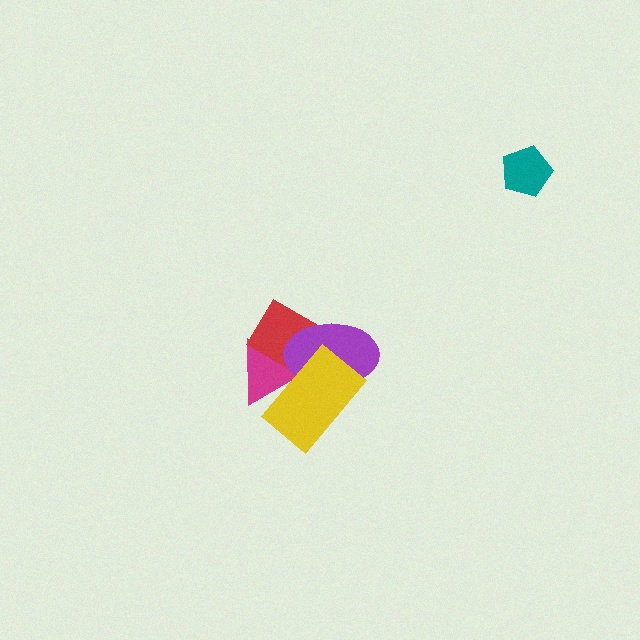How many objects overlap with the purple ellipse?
3 objects overlap with the purple ellipse.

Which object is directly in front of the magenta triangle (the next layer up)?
The red diamond is directly in front of the magenta triangle.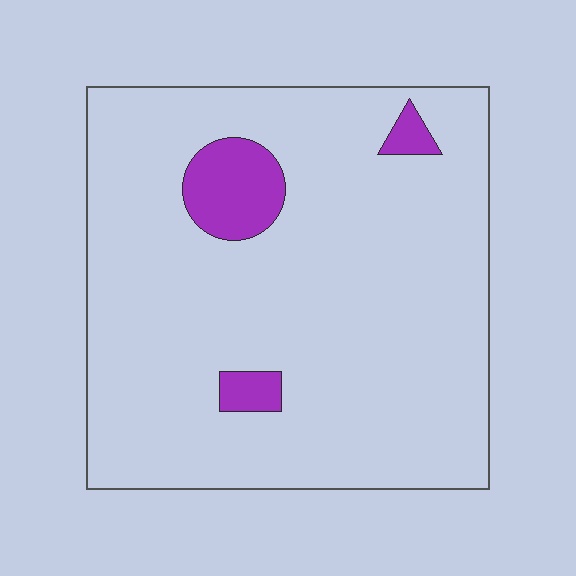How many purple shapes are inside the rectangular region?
3.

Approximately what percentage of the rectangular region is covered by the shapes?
Approximately 10%.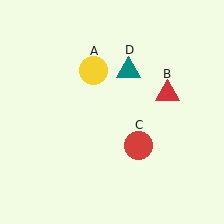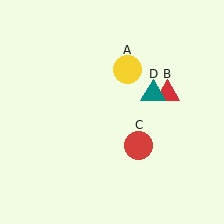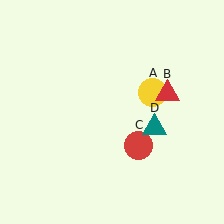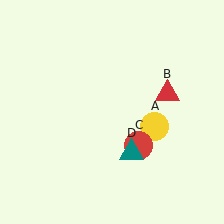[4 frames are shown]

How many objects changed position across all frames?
2 objects changed position: yellow circle (object A), teal triangle (object D).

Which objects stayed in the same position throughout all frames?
Red triangle (object B) and red circle (object C) remained stationary.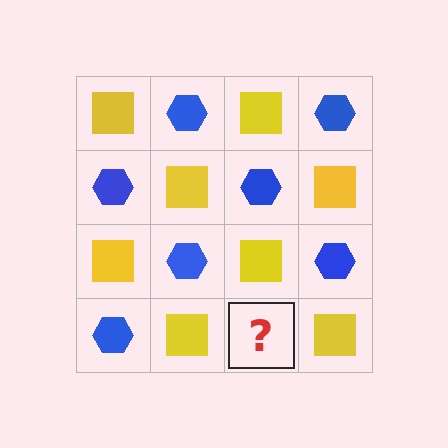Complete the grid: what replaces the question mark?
The question mark should be replaced with a blue hexagon.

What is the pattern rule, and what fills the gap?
The rule is that it alternates yellow square and blue hexagon in a checkerboard pattern. The gap should be filled with a blue hexagon.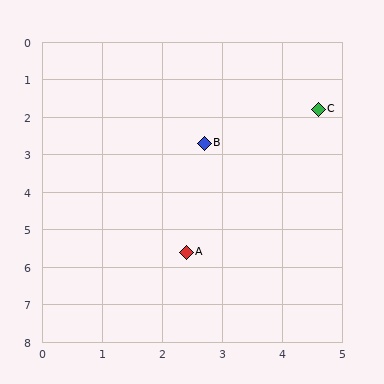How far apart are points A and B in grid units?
Points A and B are about 2.9 grid units apart.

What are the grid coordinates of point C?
Point C is at approximately (4.6, 1.8).